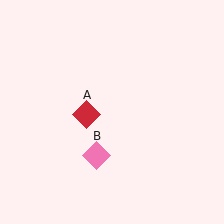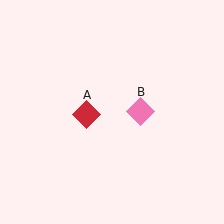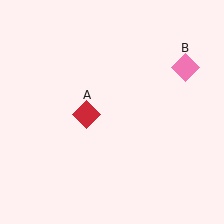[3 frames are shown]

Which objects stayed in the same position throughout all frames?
Red diamond (object A) remained stationary.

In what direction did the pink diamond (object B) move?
The pink diamond (object B) moved up and to the right.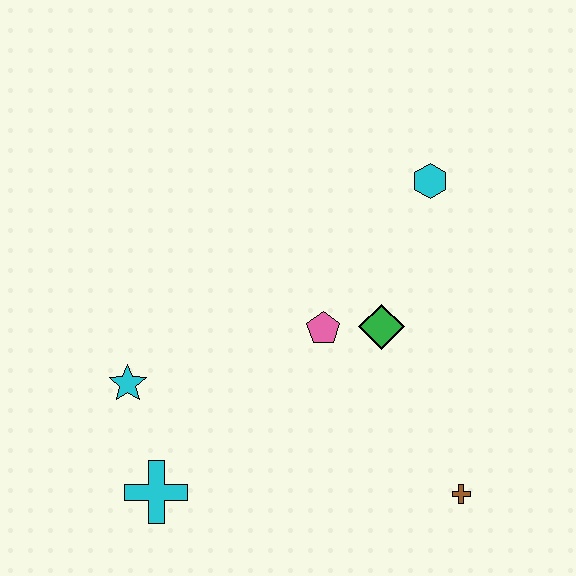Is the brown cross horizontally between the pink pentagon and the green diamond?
No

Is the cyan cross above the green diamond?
No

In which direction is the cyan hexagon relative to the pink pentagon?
The cyan hexagon is above the pink pentagon.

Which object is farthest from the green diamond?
The cyan cross is farthest from the green diamond.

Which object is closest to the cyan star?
The cyan cross is closest to the cyan star.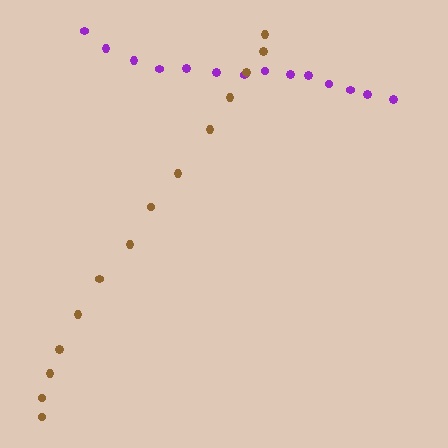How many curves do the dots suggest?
There are 2 distinct paths.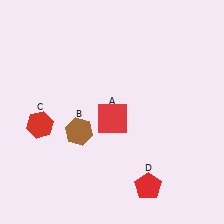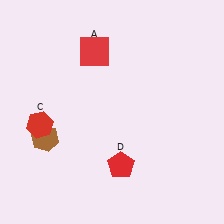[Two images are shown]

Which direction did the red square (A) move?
The red square (A) moved up.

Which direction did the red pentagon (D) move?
The red pentagon (D) moved left.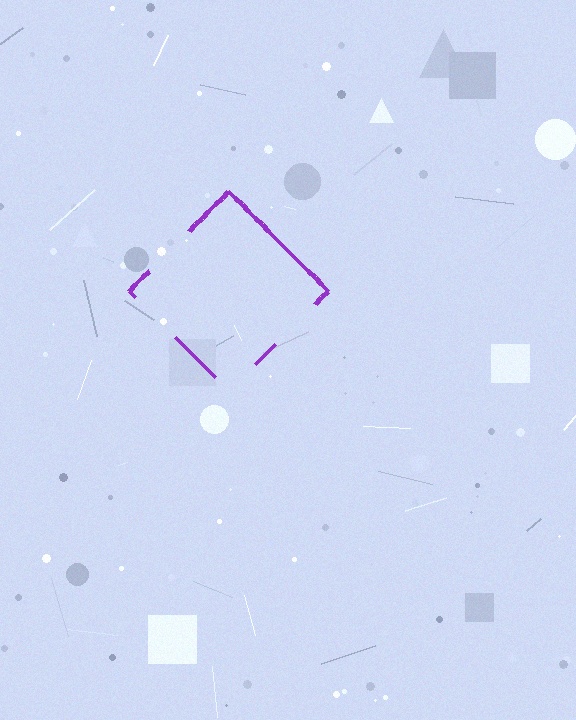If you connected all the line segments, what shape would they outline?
They would outline a diamond.